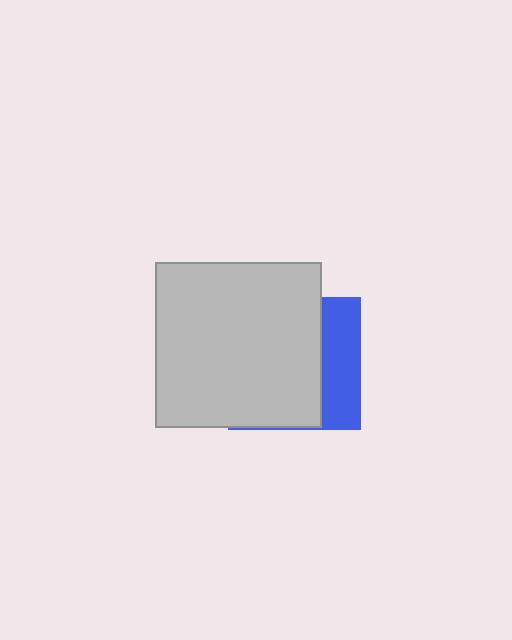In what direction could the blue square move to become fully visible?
The blue square could move right. That would shift it out from behind the light gray square entirely.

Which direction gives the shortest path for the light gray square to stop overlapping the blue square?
Moving left gives the shortest separation.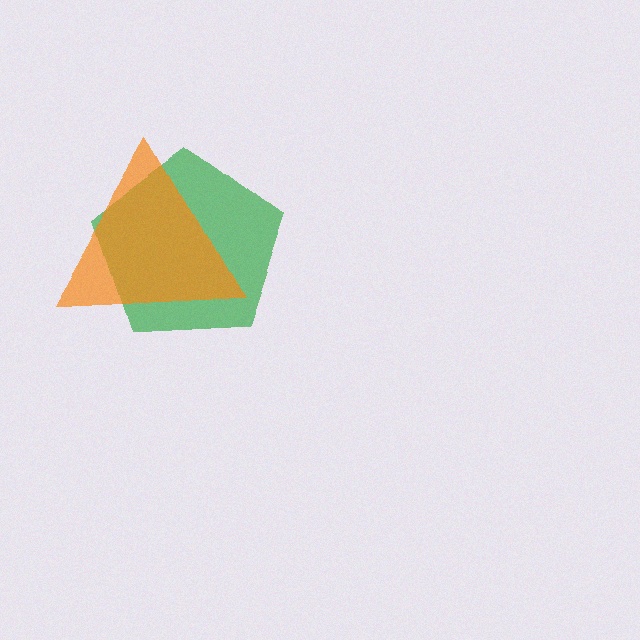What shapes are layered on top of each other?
The layered shapes are: a green pentagon, an orange triangle.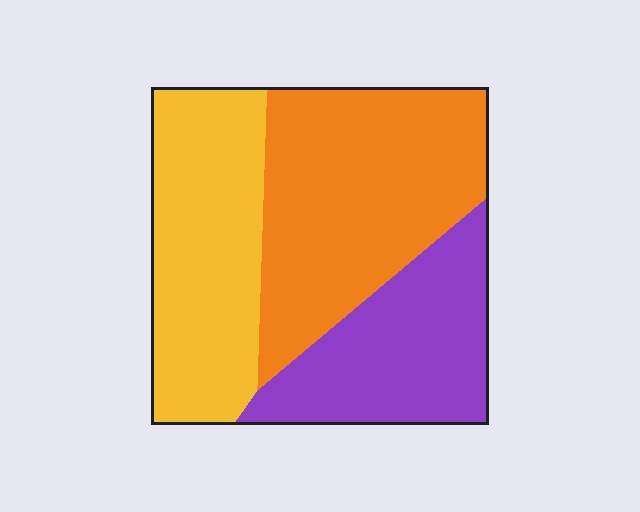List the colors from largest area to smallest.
From largest to smallest: orange, yellow, purple.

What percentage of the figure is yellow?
Yellow covers around 30% of the figure.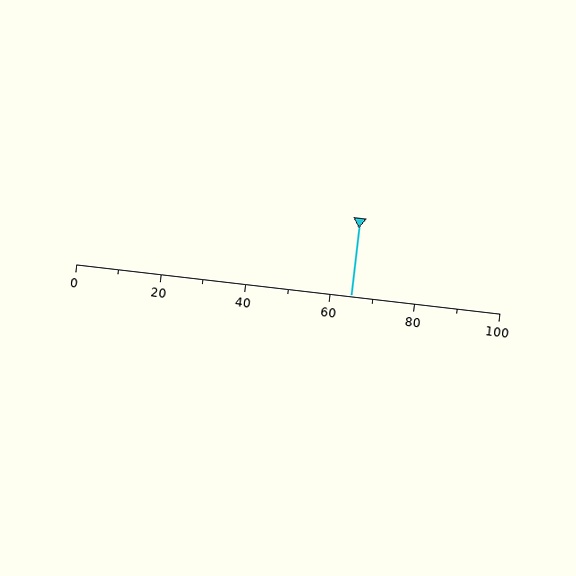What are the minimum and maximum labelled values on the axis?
The axis runs from 0 to 100.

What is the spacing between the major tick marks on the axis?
The major ticks are spaced 20 apart.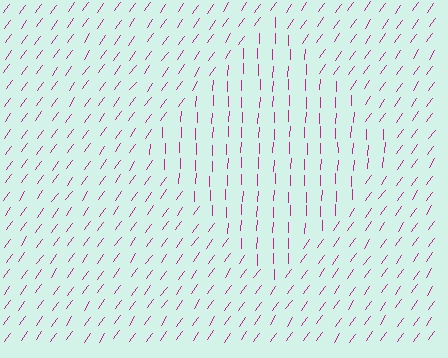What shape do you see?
I see a diamond.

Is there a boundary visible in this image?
Yes, there is a texture boundary formed by a change in line orientation.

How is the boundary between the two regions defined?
The boundary is defined purely by a change in line orientation (approximately 33 degrees difference). All lines are the same color and thickness.